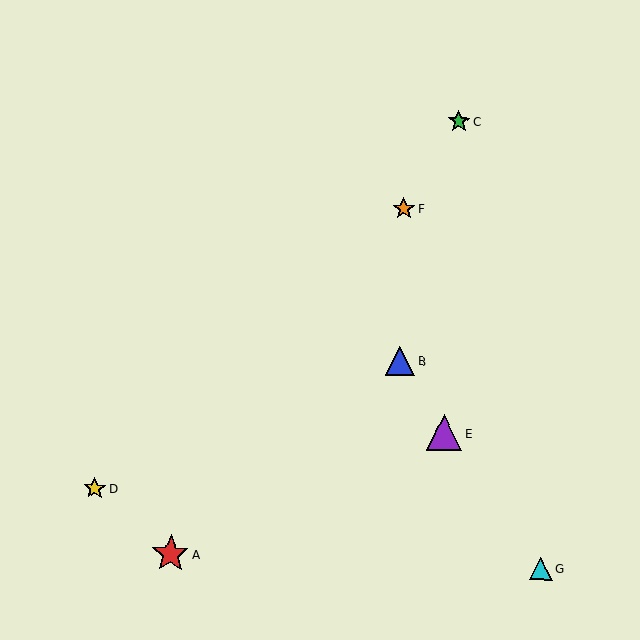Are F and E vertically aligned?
No, F is at x≈404 and E is at x≈444.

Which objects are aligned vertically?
Objects B, F are aligned vertically.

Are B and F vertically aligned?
Yes, both are at x≈400.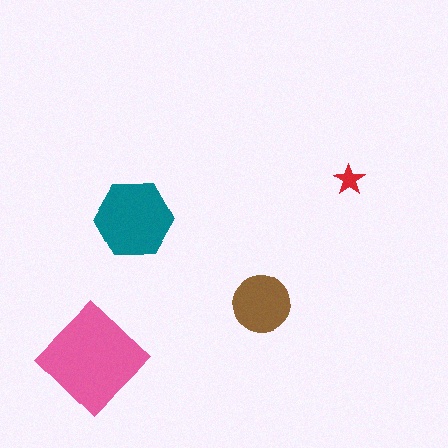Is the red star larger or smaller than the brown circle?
Smaller.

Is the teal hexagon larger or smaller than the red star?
Larger.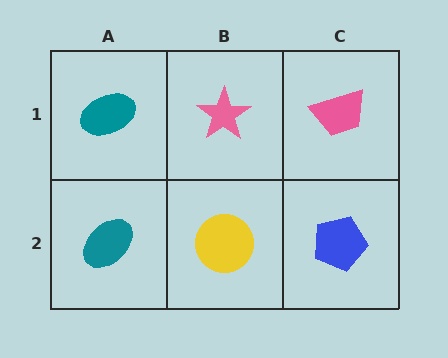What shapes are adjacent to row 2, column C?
A pink trapezoid (row 1, column C), a yellow circle (row 2, column B).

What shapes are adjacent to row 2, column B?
A pink star (row 1, column B), a teal ellipse (row 2, column A), a blue pentagon (row 2, column C).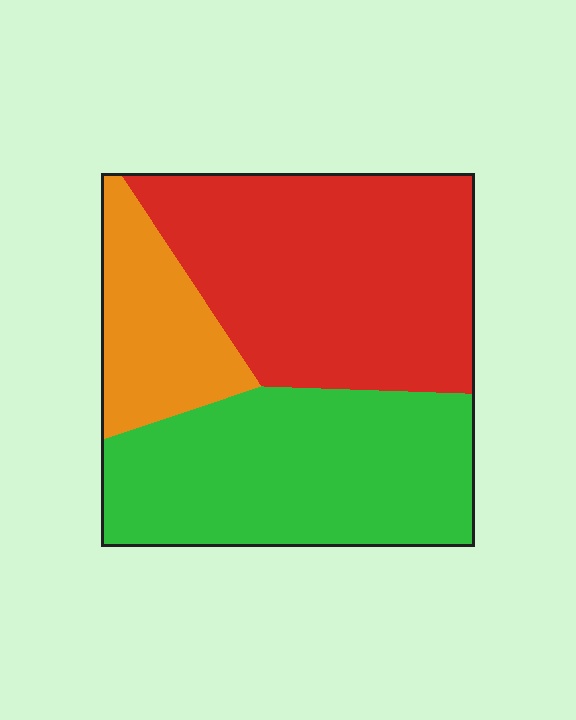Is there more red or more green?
Red.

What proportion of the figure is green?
Green covers 39% of the figure.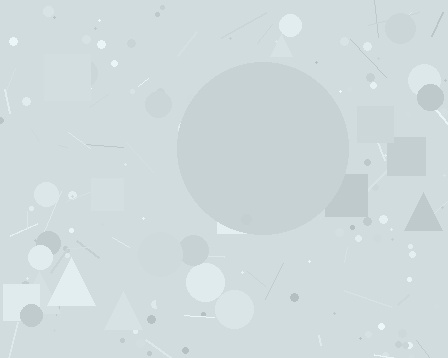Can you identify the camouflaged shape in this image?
The camouflaged shape is a circle.